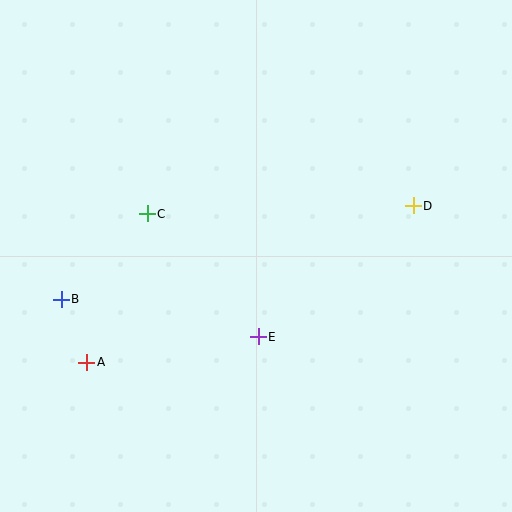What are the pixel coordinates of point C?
Point C is at (147, 214).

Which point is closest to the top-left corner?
Point C is closest to the top-left corner.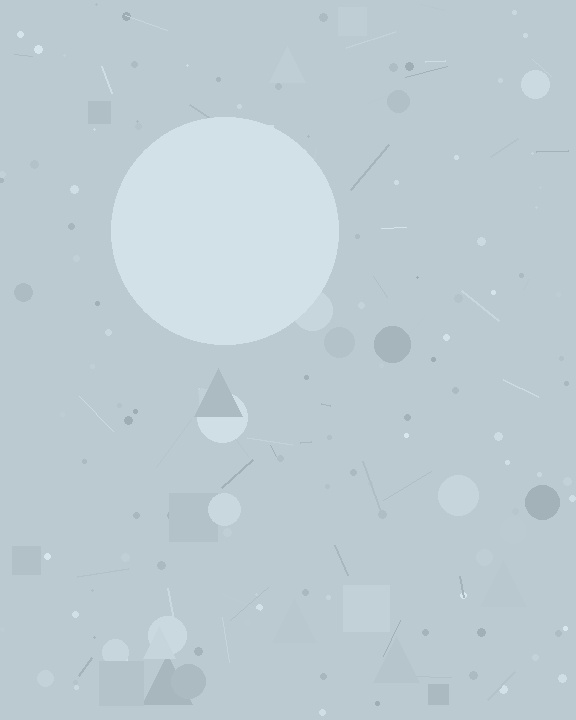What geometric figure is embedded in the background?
A circle is embedded in the background.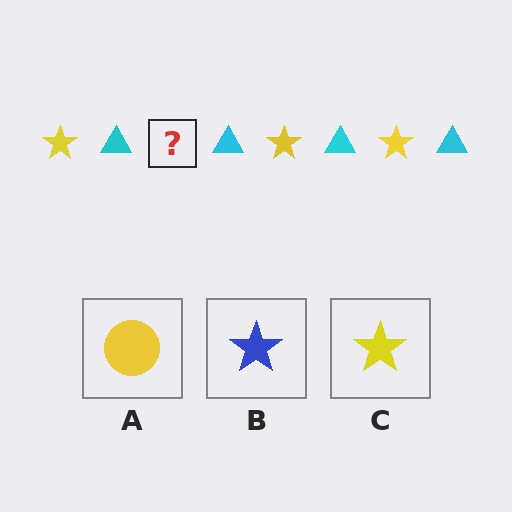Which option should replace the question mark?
Option C.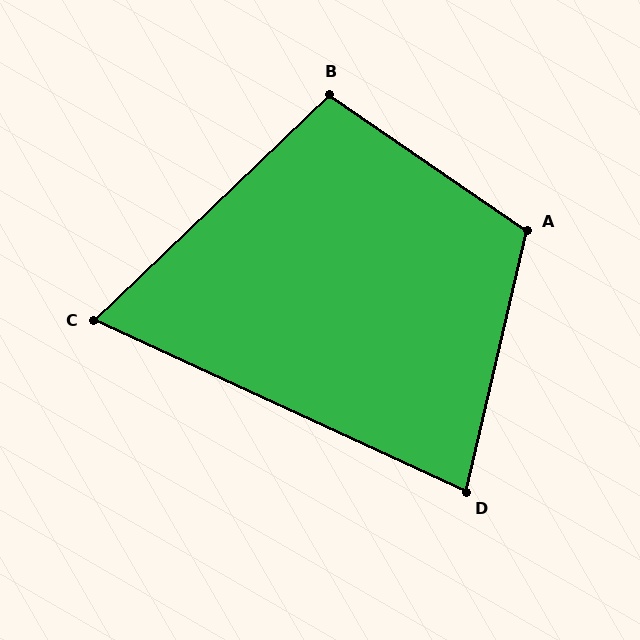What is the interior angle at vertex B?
Approximately 102 degrees (obtuse).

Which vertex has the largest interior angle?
A, at approximately 111 degrees.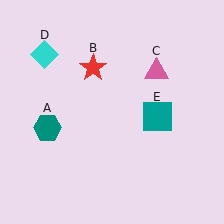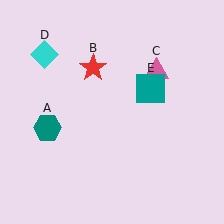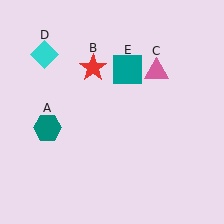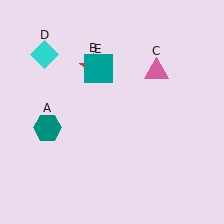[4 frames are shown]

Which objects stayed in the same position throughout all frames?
Teal hexagon (object A) and red star (object B) and pink triangle (object C) and cyan diamond (object D) remained stationary.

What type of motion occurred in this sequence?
The teal square (object E) rotated counterclockwise around the center of the scene.